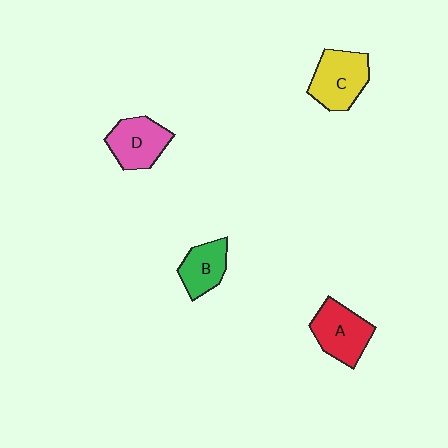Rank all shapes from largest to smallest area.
From largest to smallest: C (yellow), A (red), D (pink), B (green).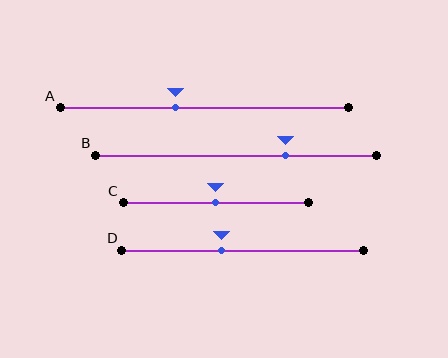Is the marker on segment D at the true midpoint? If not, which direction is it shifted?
No, the marker on segment D is shifted to the left by about 9% of the segment length.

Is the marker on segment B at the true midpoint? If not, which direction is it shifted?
No, the marker on segment B is shifted to the right by about 18% of the segment length.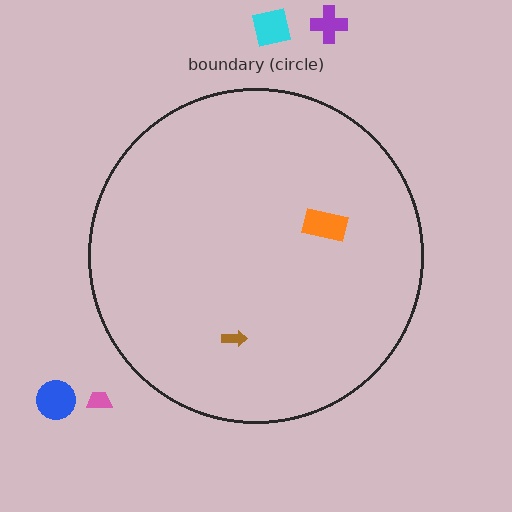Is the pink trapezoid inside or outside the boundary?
Outside.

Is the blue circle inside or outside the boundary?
Outside.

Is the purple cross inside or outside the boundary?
Outside.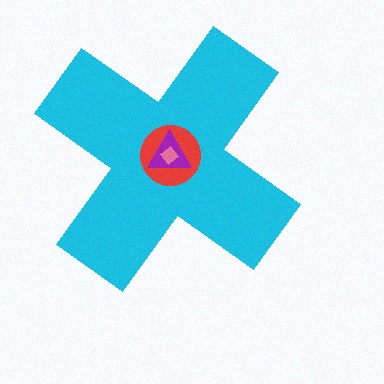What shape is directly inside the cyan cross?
The red circle.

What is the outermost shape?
The cyan cross.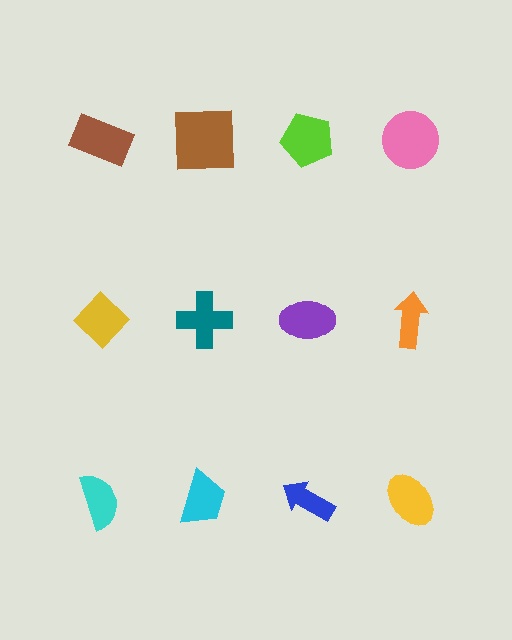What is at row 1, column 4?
A pink circle.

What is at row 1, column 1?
A brown rectangle.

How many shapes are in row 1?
4 shapes.